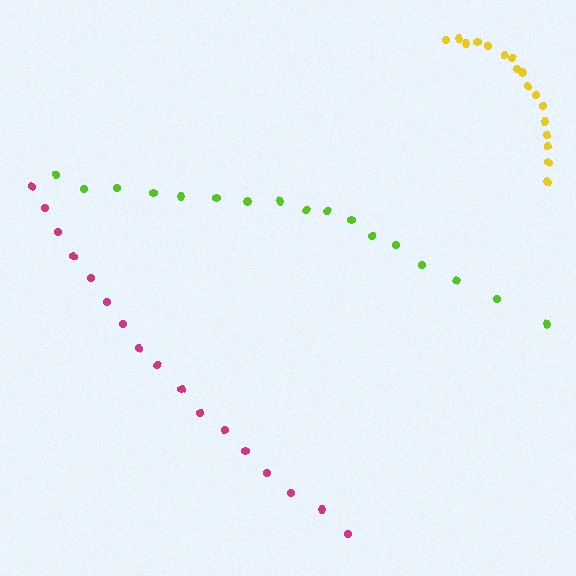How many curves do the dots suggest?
There are 3 distinct paths.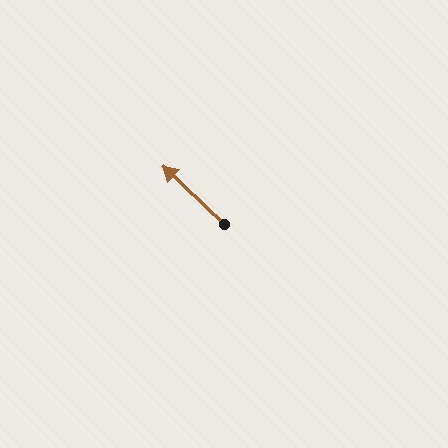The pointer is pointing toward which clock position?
Roughly 10 o'clock.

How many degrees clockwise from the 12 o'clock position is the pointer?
Approximately 313 degrees.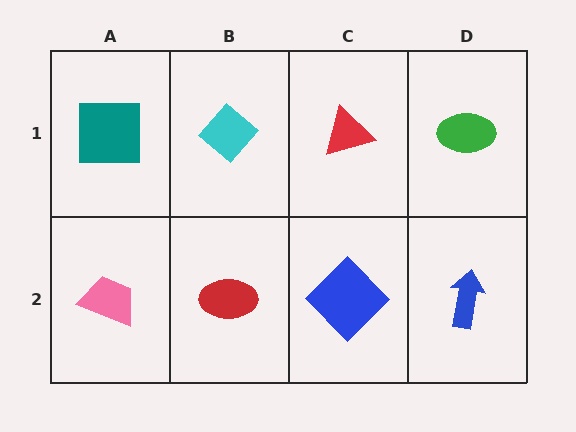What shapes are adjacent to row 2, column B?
A cyan diamond (row 1, column B), a pink trapezoid (row 2, column A), a blue diamond (row 2, column C).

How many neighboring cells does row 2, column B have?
3.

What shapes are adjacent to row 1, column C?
A blue diamond (row 2, column C), a cyan diamond (row 1, column B), a green ellipse (row 1, column D).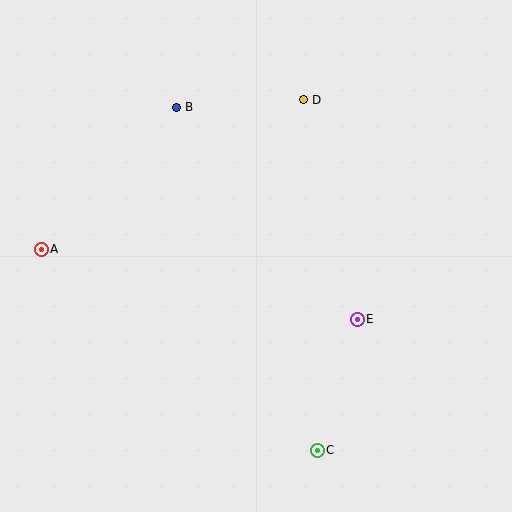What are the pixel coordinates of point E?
Point E is at (357, 319).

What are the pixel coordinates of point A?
Point A is at (41, 249).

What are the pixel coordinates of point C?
Point C is at (317, 450).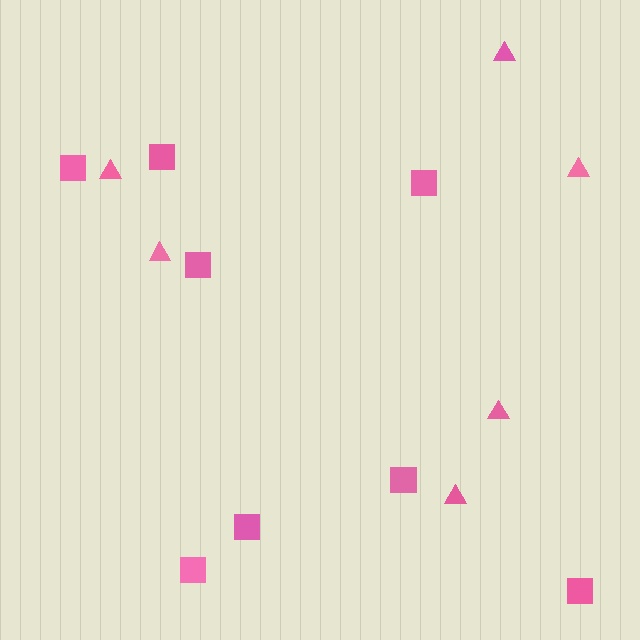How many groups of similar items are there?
There are 2 groups: one group of triangles (6) and one group of squares (8).